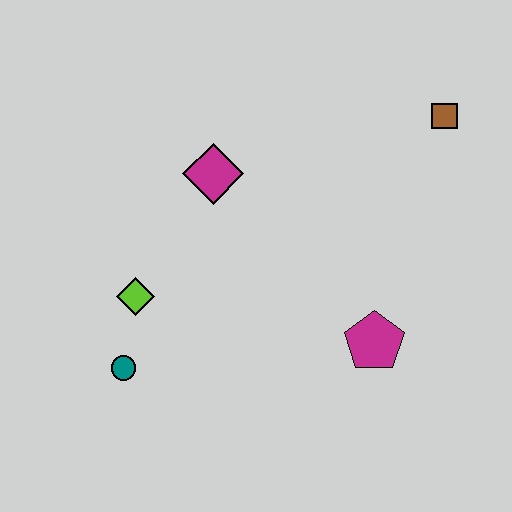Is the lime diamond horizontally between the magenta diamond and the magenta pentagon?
No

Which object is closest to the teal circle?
The lime diamond is closest to the teal circle.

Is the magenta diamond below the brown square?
Yes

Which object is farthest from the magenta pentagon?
The teal circle is farthest from the magenta pentagon.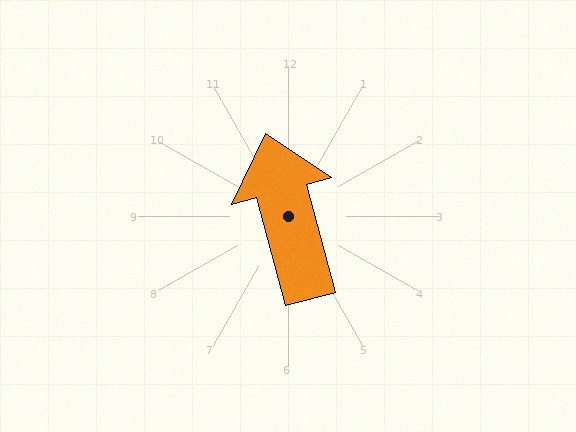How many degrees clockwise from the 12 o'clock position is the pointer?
Approximately 345 degrees.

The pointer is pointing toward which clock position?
Roughly 11 o'clock.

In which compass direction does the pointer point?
North.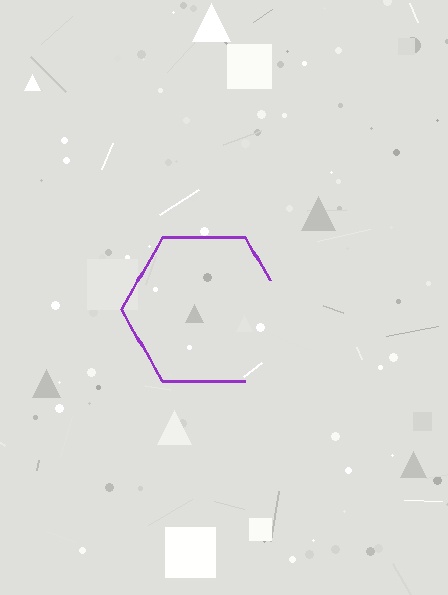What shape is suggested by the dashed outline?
The dashed outline suggests a hexagon.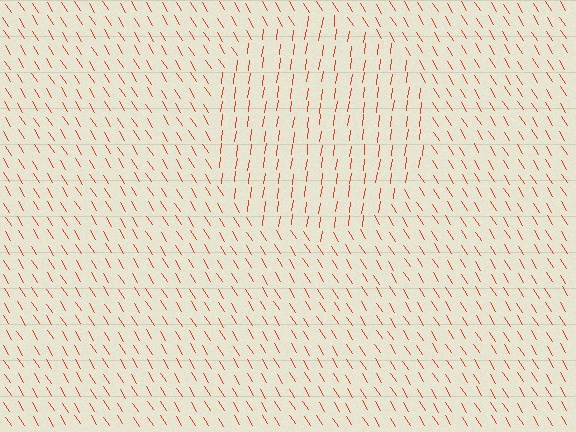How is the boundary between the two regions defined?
The boundary is defined purely by a change in line orientation (approximately 40 degrees difference). All lines are the same color and thickness.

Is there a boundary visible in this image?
Yes, there is a texture boundary formed by a change in line orientation.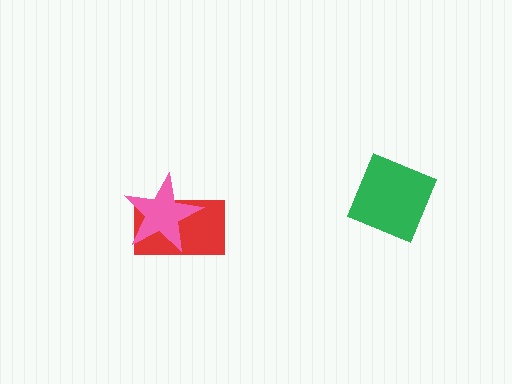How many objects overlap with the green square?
0 objects overlap with the green square.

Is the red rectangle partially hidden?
Yes, it is partially covered by another shape.